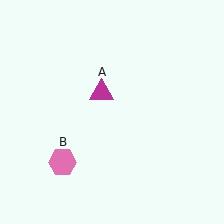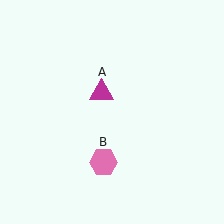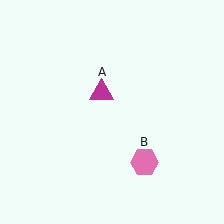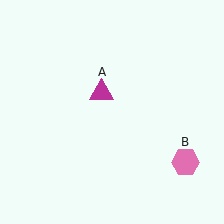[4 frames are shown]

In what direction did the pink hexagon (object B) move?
The pink hexagon (object B) moved right.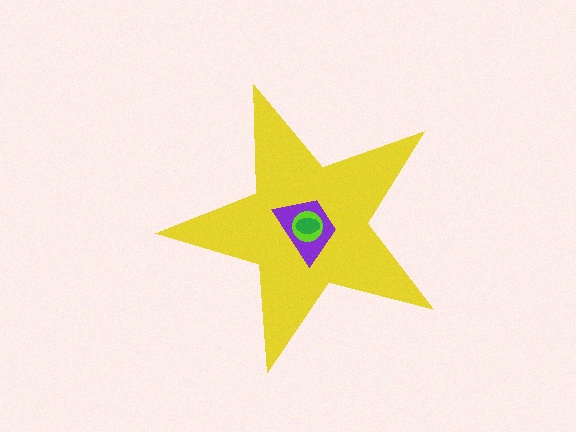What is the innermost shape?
The green ellipse.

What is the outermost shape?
The yellow star.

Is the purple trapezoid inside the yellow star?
Yes.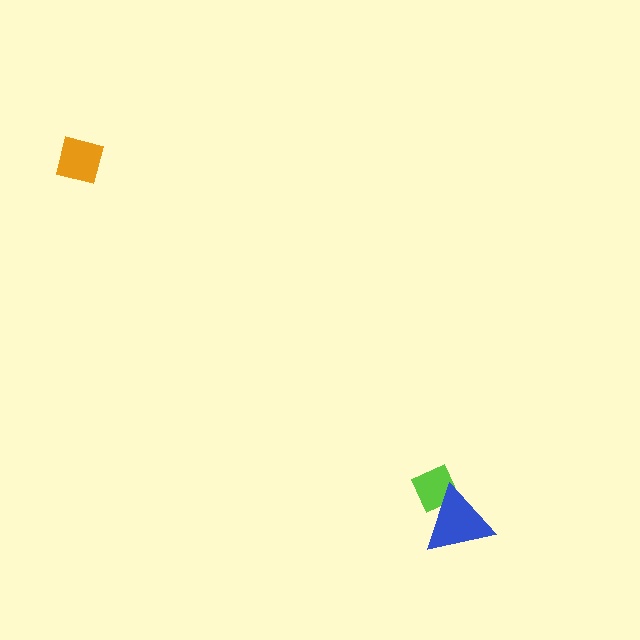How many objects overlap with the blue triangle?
1 object overlaps with the blue triangle.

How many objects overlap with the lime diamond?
1 object overlaps with the lime diamond.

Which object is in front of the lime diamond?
The blue triangle is in front of the lime diamond.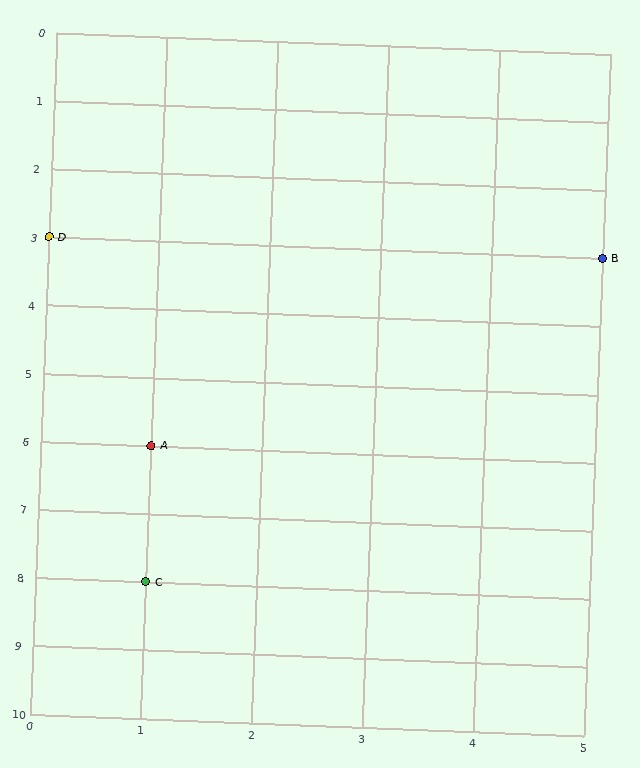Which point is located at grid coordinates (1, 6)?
Point A is at (1, 6).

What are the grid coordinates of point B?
Point B is at grid coordinates (5, 3).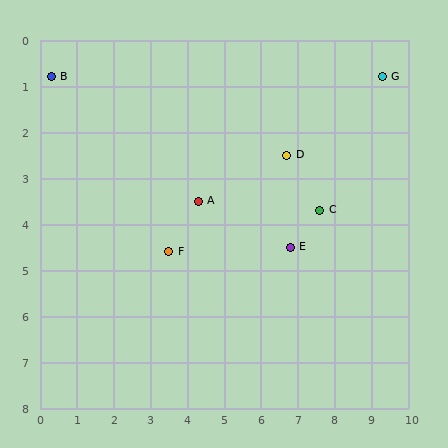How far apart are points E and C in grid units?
Points E and C are about 1.1 grid units apart.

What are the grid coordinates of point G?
Point G is at approximately (9.3, 0.8).